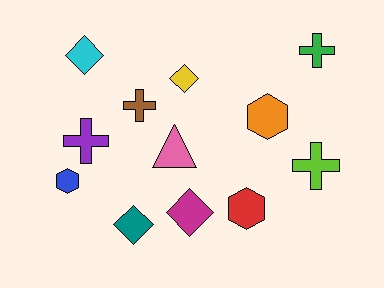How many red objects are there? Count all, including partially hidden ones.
There is 1 red object.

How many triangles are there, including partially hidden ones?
There is 1 triangle.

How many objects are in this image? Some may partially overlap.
There are 12 objects.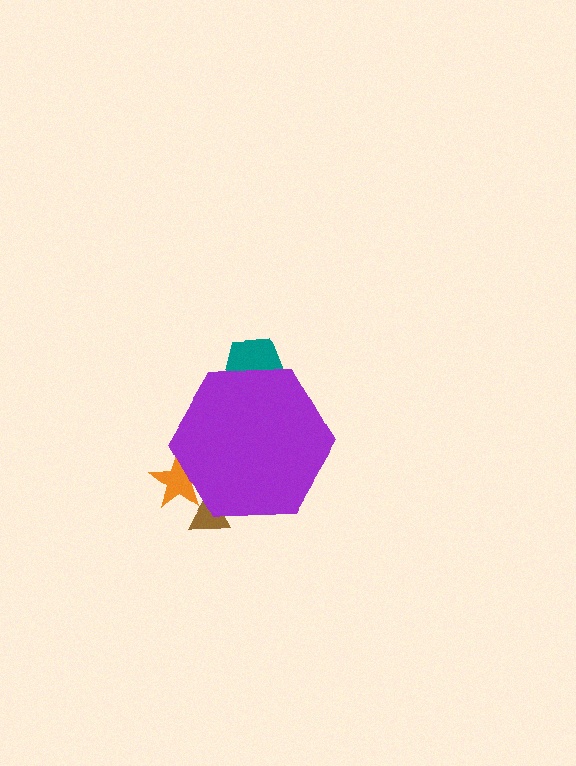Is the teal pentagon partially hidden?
Yes, the teal pentagon is partially hidden behind the purple hexagon.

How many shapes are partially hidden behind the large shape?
3 shapes are partially hidden.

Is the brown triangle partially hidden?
Yes, the brown triangle is partially hidden behind the purple hexagon.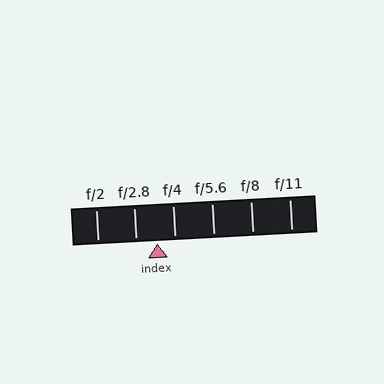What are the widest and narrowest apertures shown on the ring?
The widest aperture shown is f/2 and the narrowest is f/11.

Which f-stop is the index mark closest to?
The index mark is closest to f/4.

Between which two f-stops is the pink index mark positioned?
The index mark is between f/2.8 and f/4.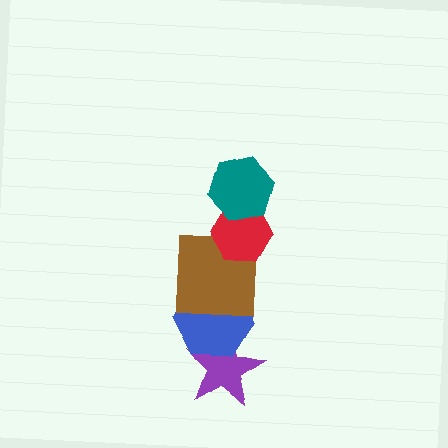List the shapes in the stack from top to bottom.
From top to bottom: the teal hexagon, the red hexagon, the brown square, the blue hexagon, the purple star.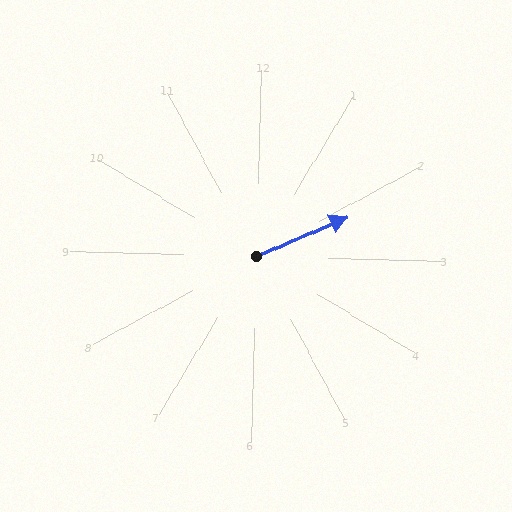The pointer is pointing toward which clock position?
Roughly 2 o'clock.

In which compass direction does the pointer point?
Northeast.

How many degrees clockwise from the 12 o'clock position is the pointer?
Approximately 65 degrees.